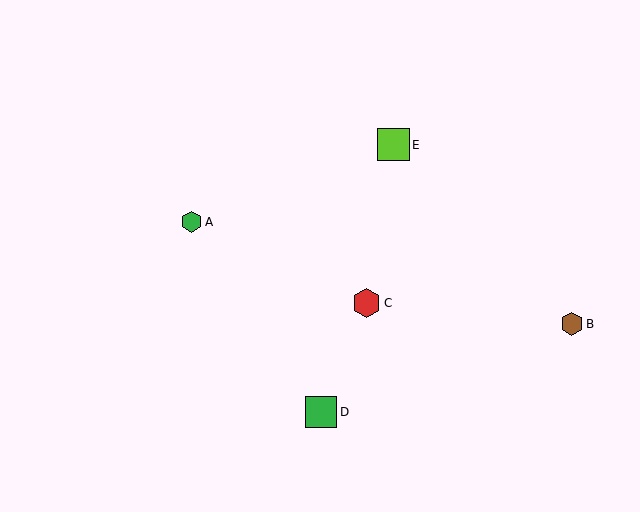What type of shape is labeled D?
Shape D is a green square.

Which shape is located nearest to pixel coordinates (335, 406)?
The green square (labeled D) at (321, 412) is nearest to that location.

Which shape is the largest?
The lime square (labeled E) is the largest.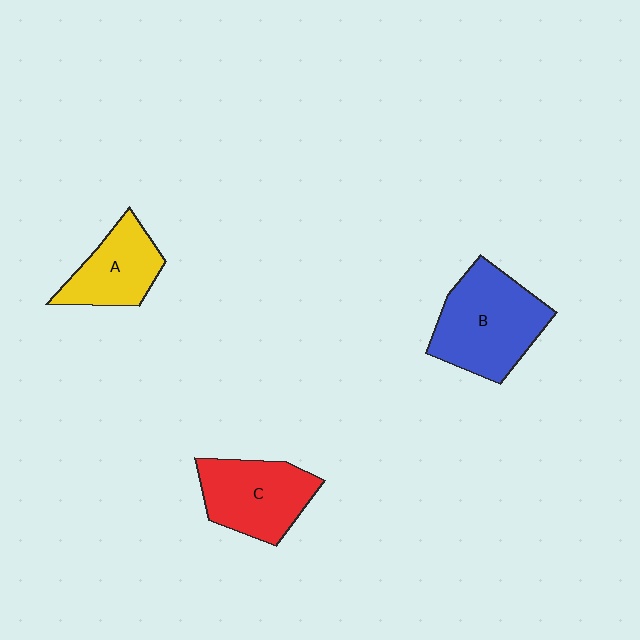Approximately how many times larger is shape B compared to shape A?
Approximately 1.6 times.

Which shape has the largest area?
Shape B (blue).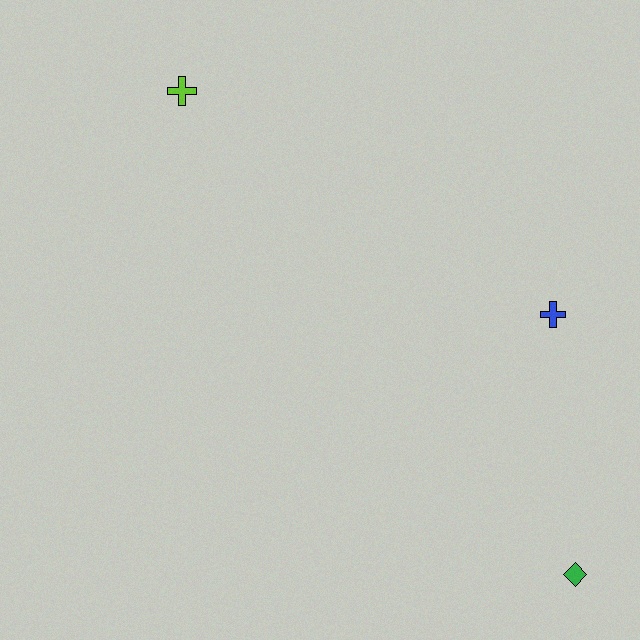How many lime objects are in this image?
There is 1 lime object.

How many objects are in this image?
There are 3 objects.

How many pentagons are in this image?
There are no pentagons.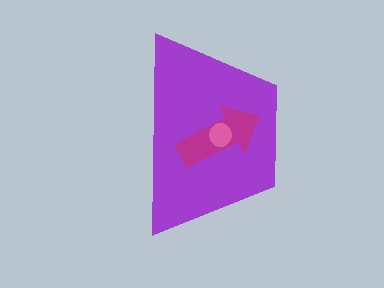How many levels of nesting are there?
3.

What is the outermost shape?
The purple trapezoid.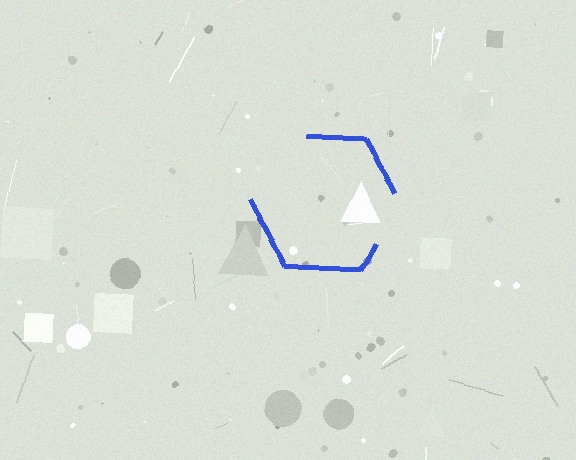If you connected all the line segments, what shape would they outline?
They would outline a hexagon.